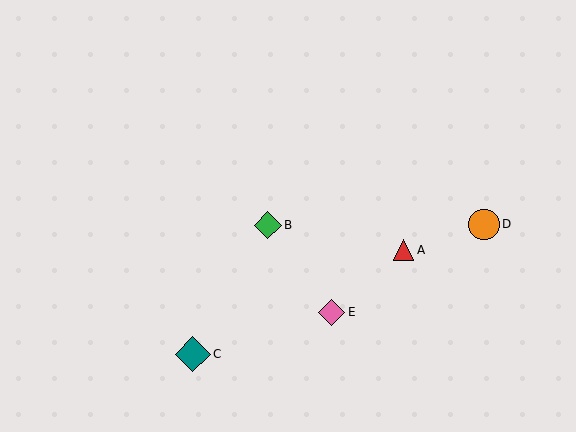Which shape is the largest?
The teal diamond (labeled C) is the largest.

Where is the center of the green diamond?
The center of the green diamond is at (268, 225).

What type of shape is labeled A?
Shape A is a red triangle.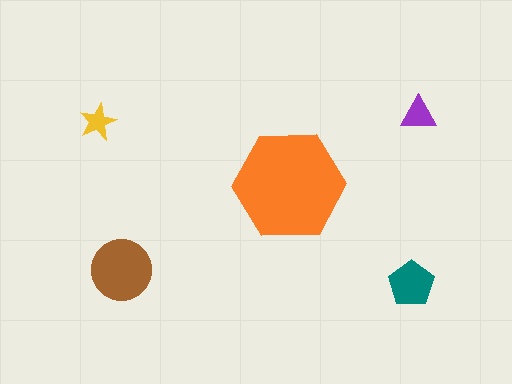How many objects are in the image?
There are 5 objects in the image.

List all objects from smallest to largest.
The yellow star, the purple triangle, the teal pentagon, the brown circle, the orange hexagon.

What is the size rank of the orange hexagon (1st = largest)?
1st.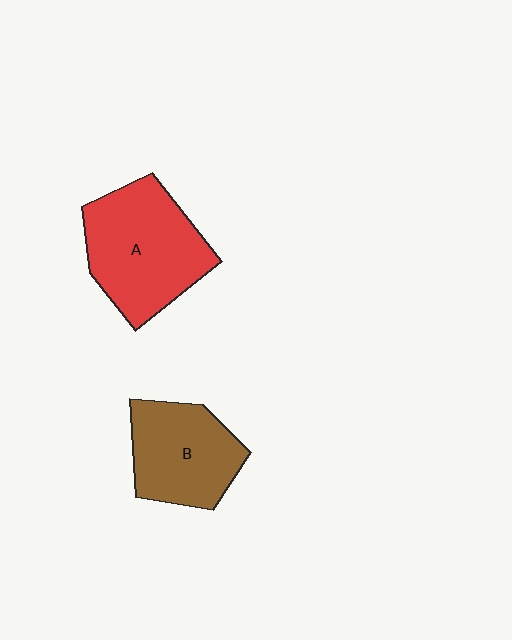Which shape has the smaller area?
Shape B (brown).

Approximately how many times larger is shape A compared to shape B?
Approximately 1.3 times.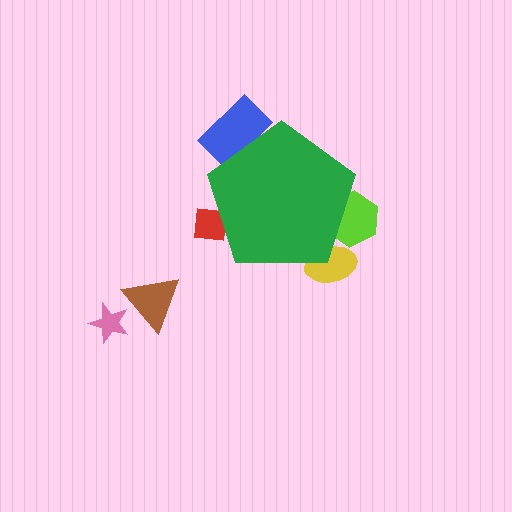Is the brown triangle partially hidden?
No, the brown triangle is fully visible.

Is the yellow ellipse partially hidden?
Yes, the yellow ellipse is partially hidden behind the green pentagon.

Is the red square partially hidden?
Yes, the red square is partially hidden behind the green pentagon.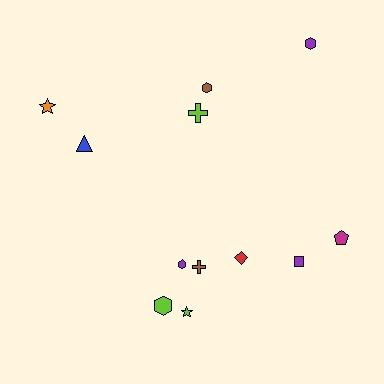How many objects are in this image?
There are 12 objects.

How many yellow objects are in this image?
There are no yellow objects.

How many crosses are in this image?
There are 2 crosses.